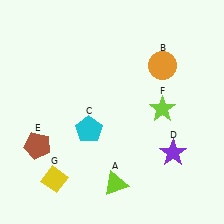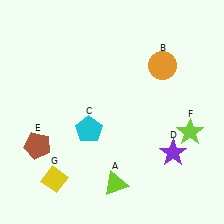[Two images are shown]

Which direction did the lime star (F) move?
The lime star (F) moved right.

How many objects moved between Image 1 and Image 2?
1 object moved between the two images.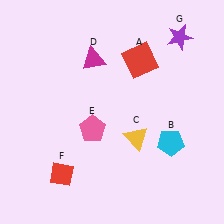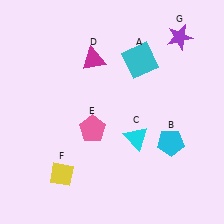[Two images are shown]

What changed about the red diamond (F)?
In Image 1, F is red. In Image 2, it changed to yellow.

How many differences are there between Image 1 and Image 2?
There are 3 differences between the two images.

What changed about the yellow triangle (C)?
In Image 1, C is yellow. In Image 2, it changed to cyan.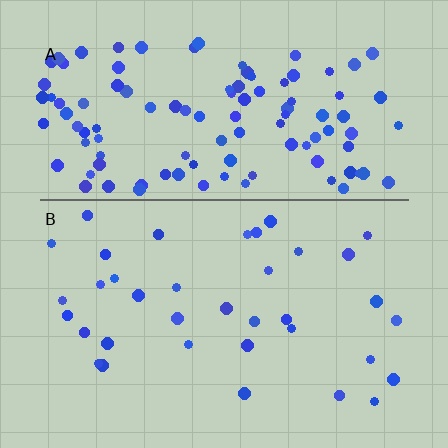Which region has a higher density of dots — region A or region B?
A (the top).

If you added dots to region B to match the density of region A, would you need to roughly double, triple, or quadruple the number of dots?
Approximately triple.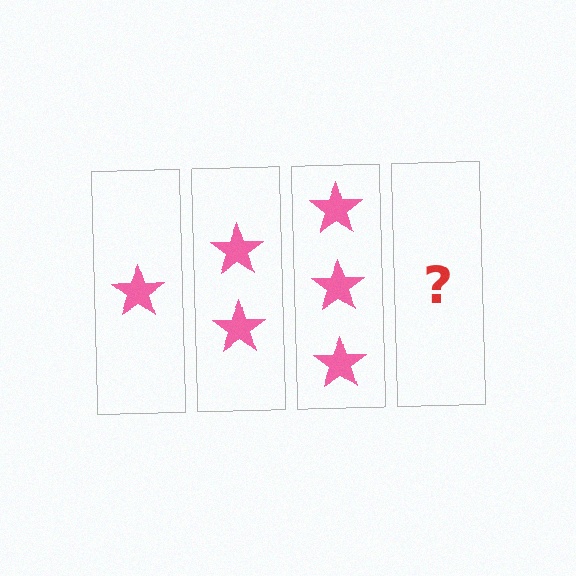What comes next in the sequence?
The next element should be 4 stars.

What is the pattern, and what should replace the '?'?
The pattern is that each step adds one more star. The '?' should be 4 stars.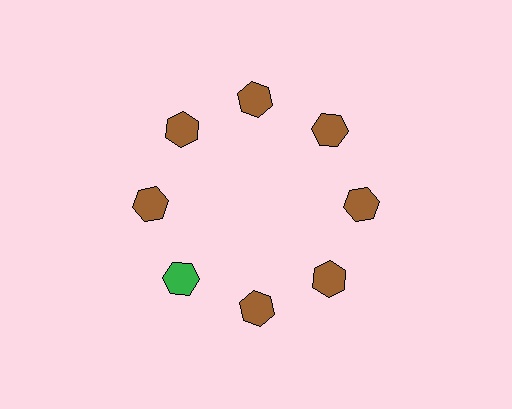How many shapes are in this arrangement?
There are 8 shapes arranged in a ring pattern.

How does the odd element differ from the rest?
It has a different color: green instead of brown.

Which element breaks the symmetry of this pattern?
The green hexagon at roughly the 8 o'clock position breaks the symmetry. All other shapes are brown hexagons.